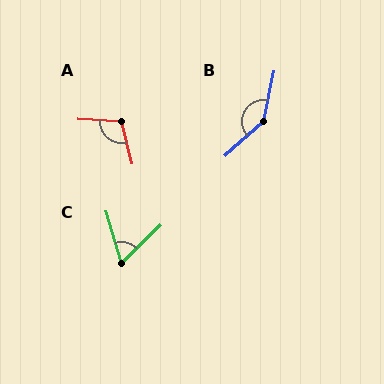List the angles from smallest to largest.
C (62°), A (107°), B (144°).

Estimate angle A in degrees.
Approximately 107 degrees.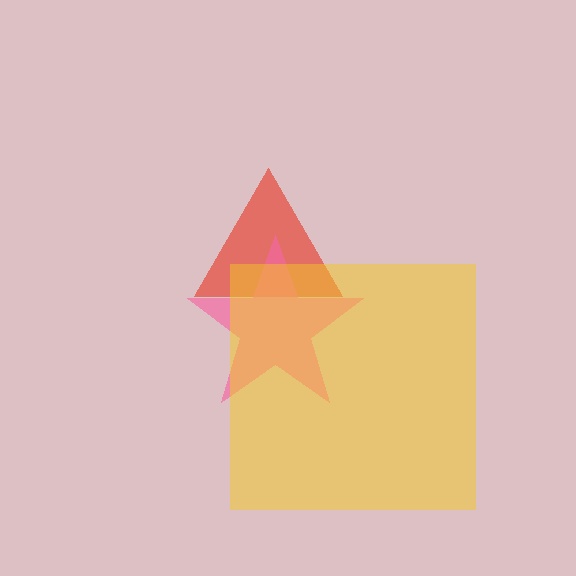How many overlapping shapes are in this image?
There are 3 overlapping shapes in the image.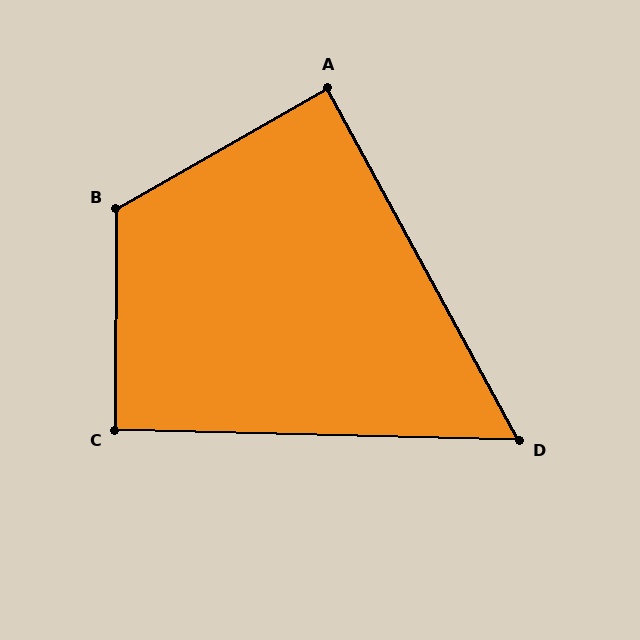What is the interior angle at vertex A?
Approximately 89 degrees (approximately right).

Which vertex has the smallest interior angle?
D, at approximately 60 degrees.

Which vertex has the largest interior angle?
B, at approximately 120 degrees.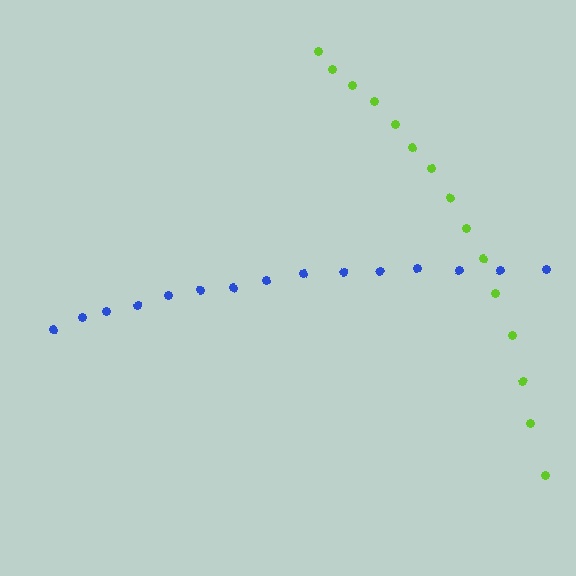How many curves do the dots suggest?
There are 2 distinct paths.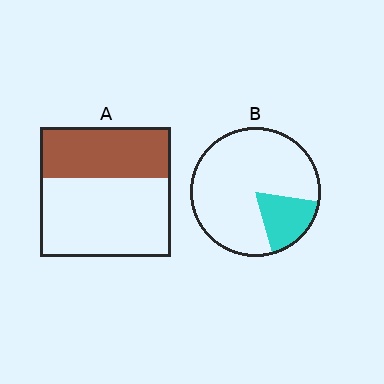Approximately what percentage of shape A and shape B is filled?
A is approximately 40% and B is approximately 20%.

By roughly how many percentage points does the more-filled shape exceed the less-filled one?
By roughly 20 percentage points (A over B).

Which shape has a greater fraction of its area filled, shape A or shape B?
Shape A.